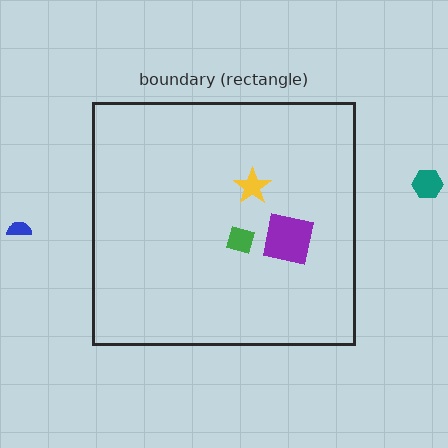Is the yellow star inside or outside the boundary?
Inside.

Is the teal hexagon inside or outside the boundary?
Outside.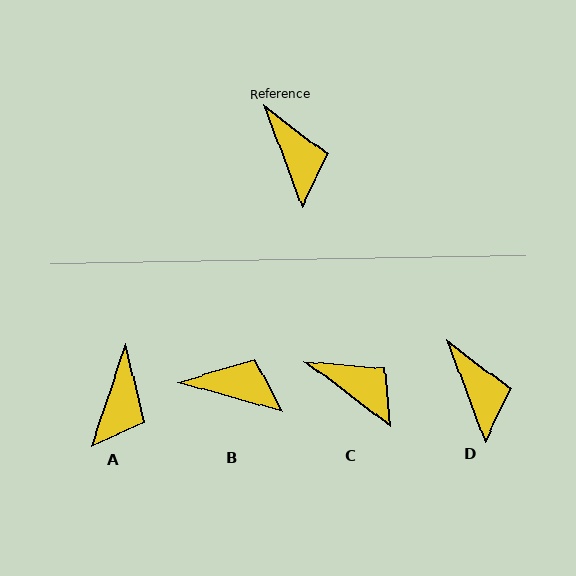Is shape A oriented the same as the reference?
No, it is off by about 39 degrees.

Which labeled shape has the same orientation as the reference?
D.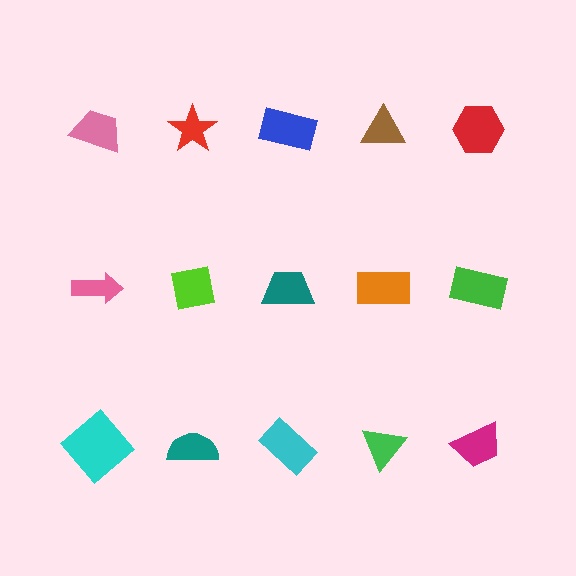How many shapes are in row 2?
5 shapes.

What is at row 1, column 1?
A pink trapezoid.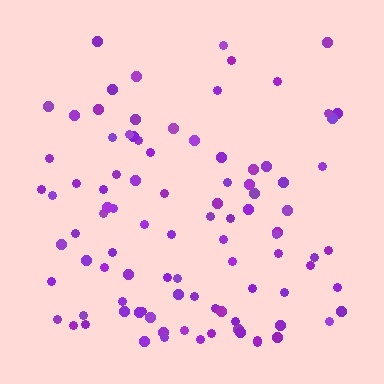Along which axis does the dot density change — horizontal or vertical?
Vertical.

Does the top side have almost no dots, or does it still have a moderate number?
Still a moderate number, just noticeably fewer than the bottom.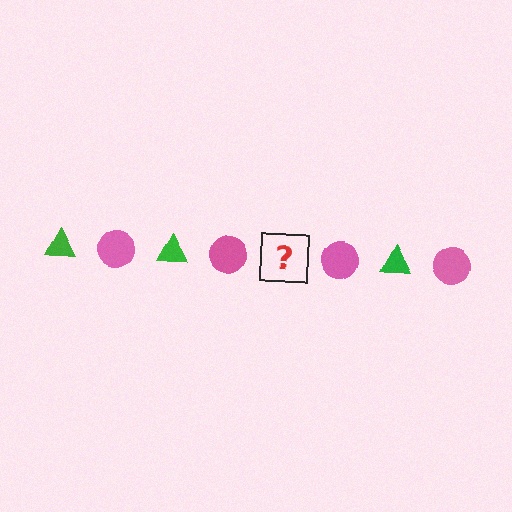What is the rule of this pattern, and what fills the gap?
The rule is that the pattern alternates between green triangle and pink circle. The gap should be filled with a green triangle.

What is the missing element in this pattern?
The missing element is a green triangle.